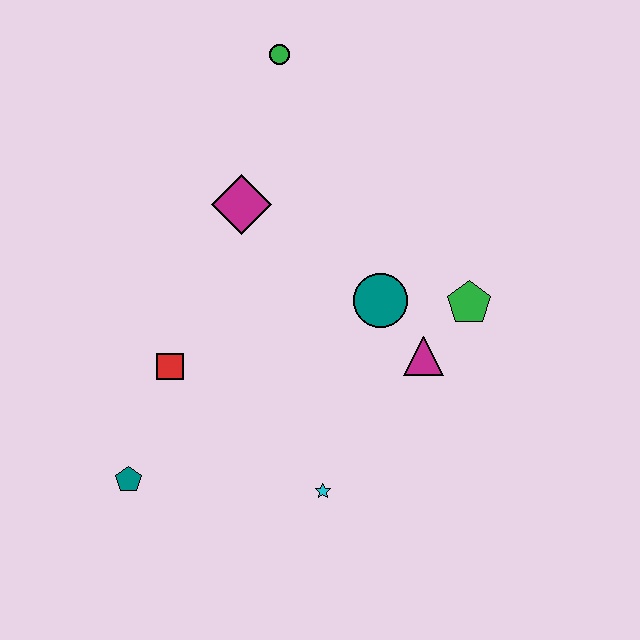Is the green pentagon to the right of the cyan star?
Yes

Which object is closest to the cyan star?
The magenta triangle is closest to the cyan star.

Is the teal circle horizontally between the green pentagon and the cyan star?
Yes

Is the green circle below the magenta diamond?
No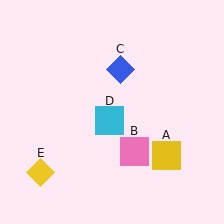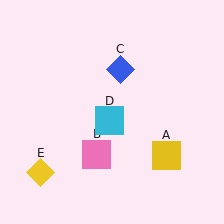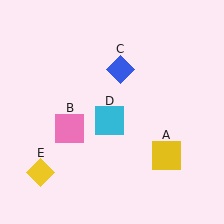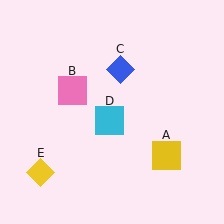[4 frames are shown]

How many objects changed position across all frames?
1 object changed position: pink square (object B).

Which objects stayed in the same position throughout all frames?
Yellow square (object A) and blue diamond (object C) and cyan square (object D) and yellow diamond (object E) remained stationary.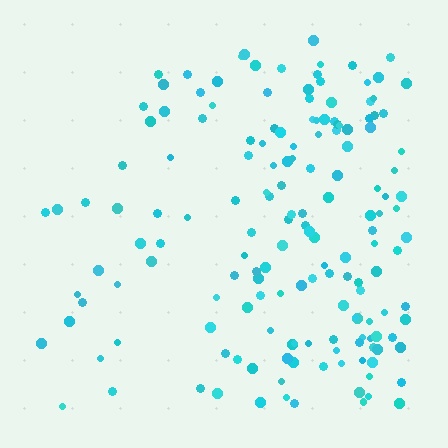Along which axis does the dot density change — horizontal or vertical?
Horizontal.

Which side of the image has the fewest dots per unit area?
The left.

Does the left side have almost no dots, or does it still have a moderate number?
Still a moderate number, just noticeably fewer than the right.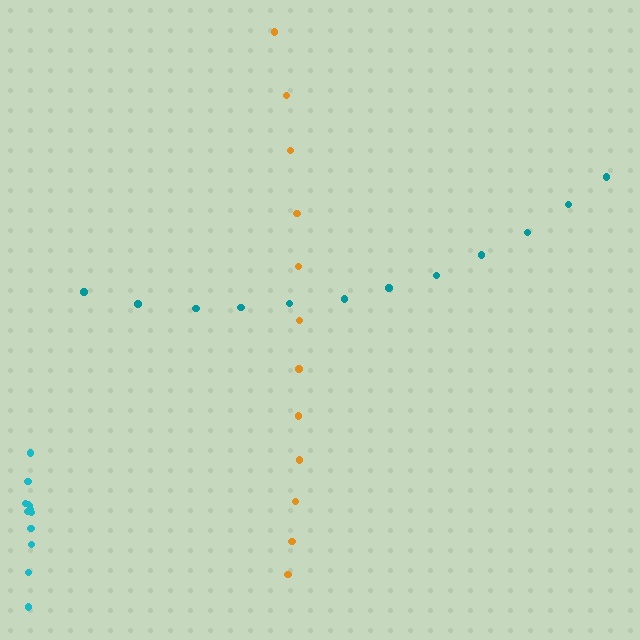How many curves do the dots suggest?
There are 3 distinct paths.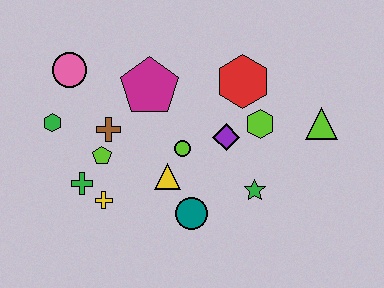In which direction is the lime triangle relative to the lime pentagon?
The lime triangle is to the right of the lime pentagon.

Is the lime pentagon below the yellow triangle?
No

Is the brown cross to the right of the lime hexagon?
No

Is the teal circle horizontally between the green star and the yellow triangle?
Yes